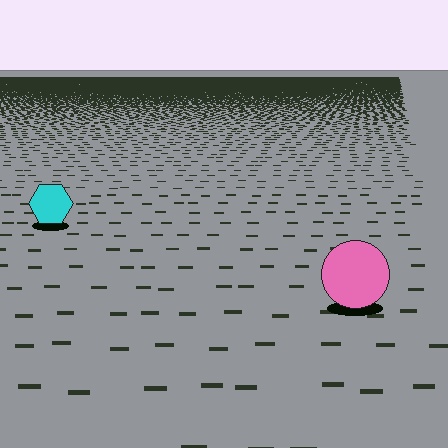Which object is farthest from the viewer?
The cyan hexagon is farthest from the viewer. It appears smaller and the ground texture around it is denser.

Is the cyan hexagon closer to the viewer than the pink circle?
No. The pink circle is closer — you can tell from the texture gradient: the ground texture is coarser near it.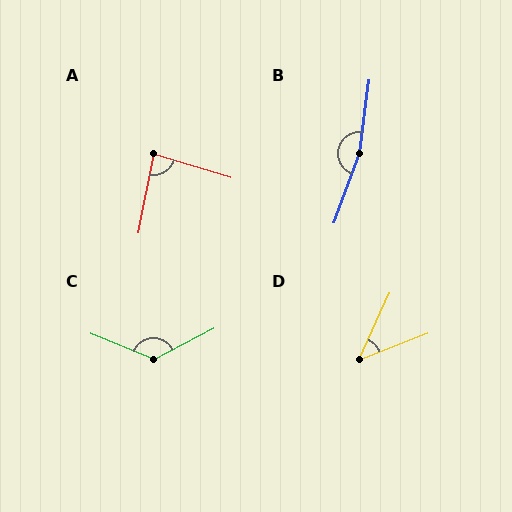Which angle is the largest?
B, at approximately 168 degrees.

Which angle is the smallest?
D, at approximately 44 degrees.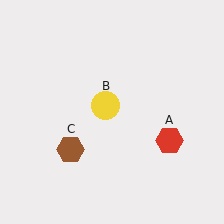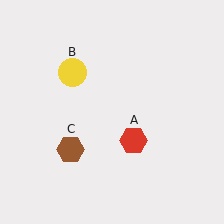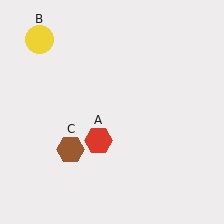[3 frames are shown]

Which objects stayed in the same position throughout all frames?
Brown hexagon (object C) remained stationary.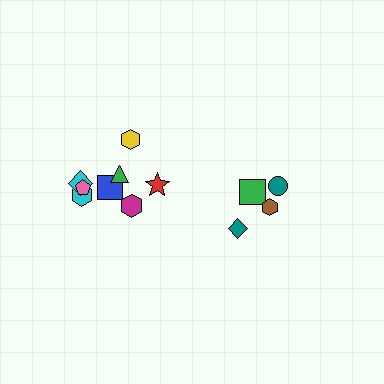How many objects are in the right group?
There are 4 objects.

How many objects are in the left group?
There are 8 objects.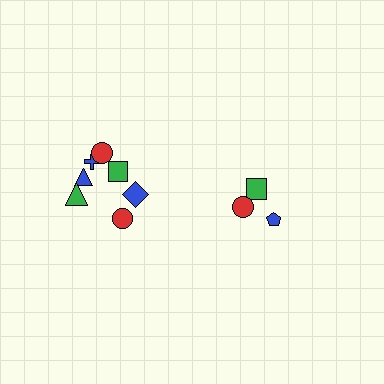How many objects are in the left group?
There are 7 objects.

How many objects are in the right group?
There are 4 objects.